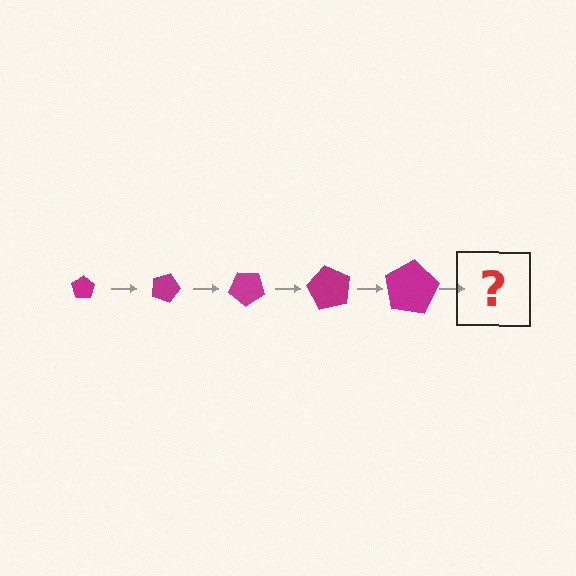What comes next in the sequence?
The next element should be a pentagon, larger than the previous one and rotated 100 degrees from the start.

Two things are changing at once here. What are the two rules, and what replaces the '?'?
The two rules are that the pentagon grows larger each step and it rotates 20 degrees each step. The '?' should be a pentagon, larger than the previous one and rotated 100 degrees from the start.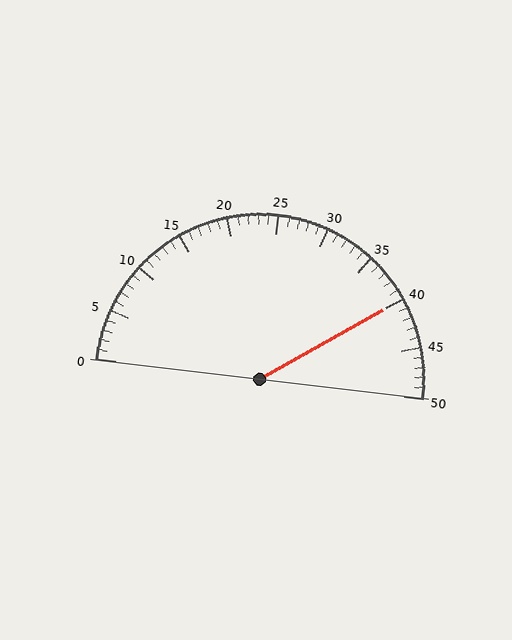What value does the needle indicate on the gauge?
The needle indicates approximately 40.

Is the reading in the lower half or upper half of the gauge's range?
The reading is in the upper half of the range (0 to 50).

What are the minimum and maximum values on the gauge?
The gauge ranges from 0 to 50.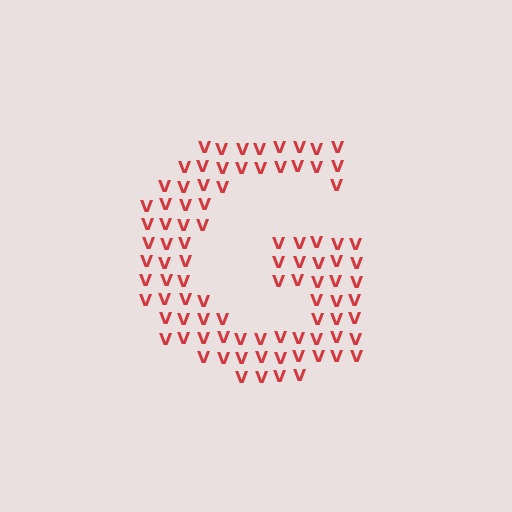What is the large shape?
The large shape is the letter G.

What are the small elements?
The small elements are letter V's.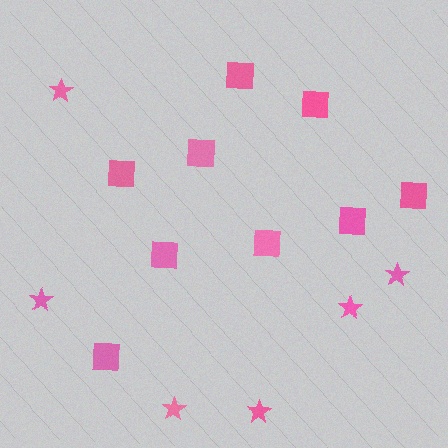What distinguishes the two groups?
There are 2 groups: one group of stars (6) and one group of squares (9).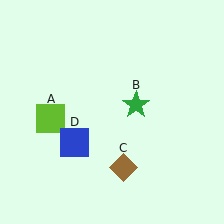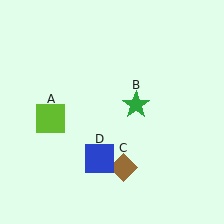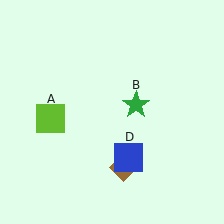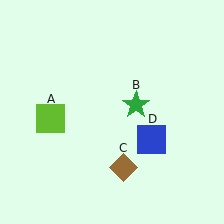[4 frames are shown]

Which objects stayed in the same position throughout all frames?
Lime square (object A) and green star (object B) and brown diamond (object C) remained stationary.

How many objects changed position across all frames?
1 object changed position: blue square (object D).